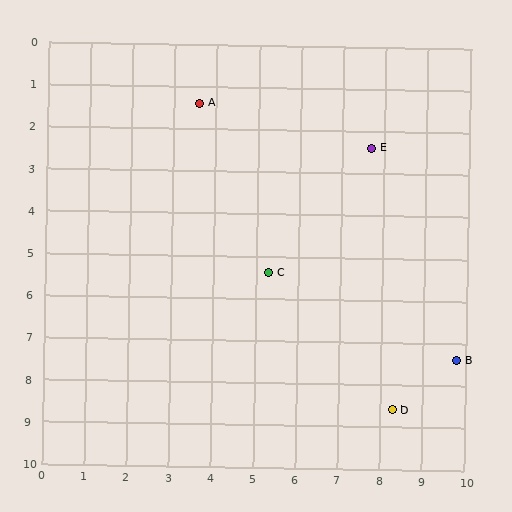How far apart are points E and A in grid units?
Points E and A are about 4.2 grid units apart.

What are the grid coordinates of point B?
Point B is at approximately (9.8, 7.4).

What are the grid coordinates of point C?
Point C is at approximately (5.3, 5.4).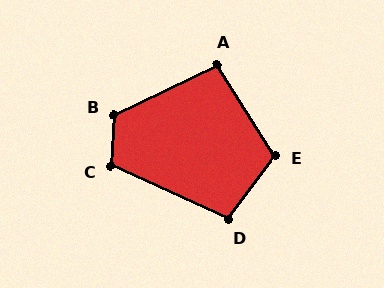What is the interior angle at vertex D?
Approximately 102 degrees (obtuse).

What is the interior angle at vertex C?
Approximately 112 degrees (obtuse).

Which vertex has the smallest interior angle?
A, at approximately 96 degrees.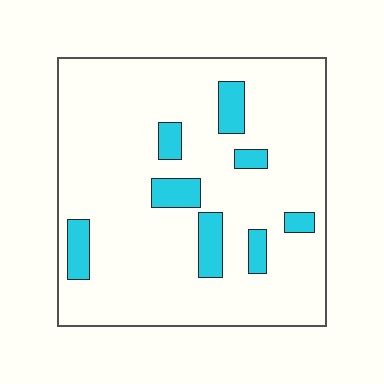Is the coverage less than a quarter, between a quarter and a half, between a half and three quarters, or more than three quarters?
Less than a quarter.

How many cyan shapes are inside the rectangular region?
8.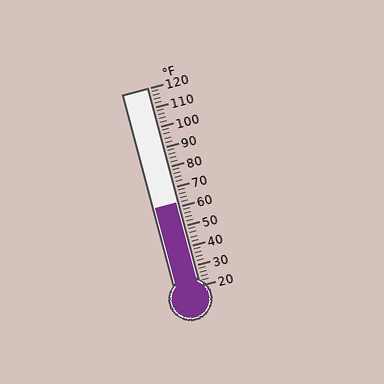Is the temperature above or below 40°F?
The temperature is above 40°F.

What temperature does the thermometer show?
The thermometer shows approximately 62°F.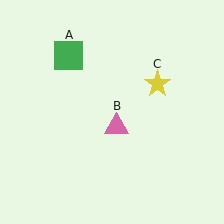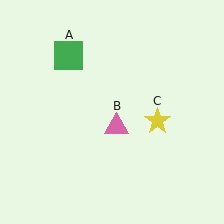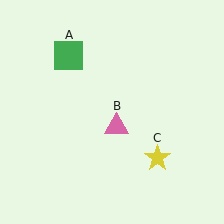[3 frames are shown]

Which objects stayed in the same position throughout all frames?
Green square (object A) and pink triangle (object B) remained stationary.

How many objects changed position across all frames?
1 object changed position: yellow star (object C).